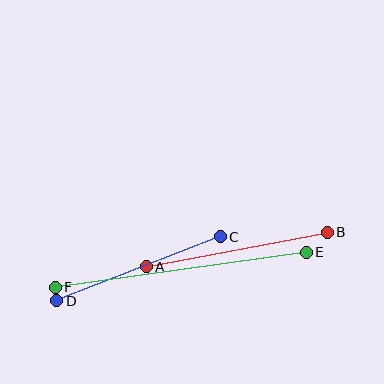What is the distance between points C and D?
The distance is approximately 176 pixels.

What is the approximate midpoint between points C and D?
The midpoint is at approximately (139, 269) pixels.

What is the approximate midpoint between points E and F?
The midpoint is at approximately (181, 270) pixels.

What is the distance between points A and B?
The distance is approximately 184 pixels.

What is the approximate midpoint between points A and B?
The midpoint is at approximately (237, 249) pixels.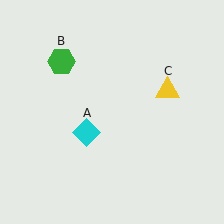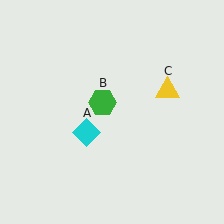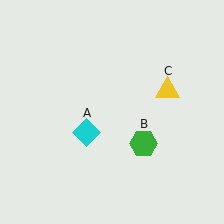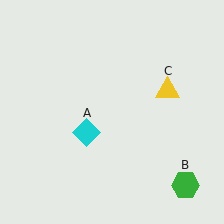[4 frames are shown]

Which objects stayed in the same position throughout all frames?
Cyan diamond (object A) and yellow triangle (object C) remained stationary.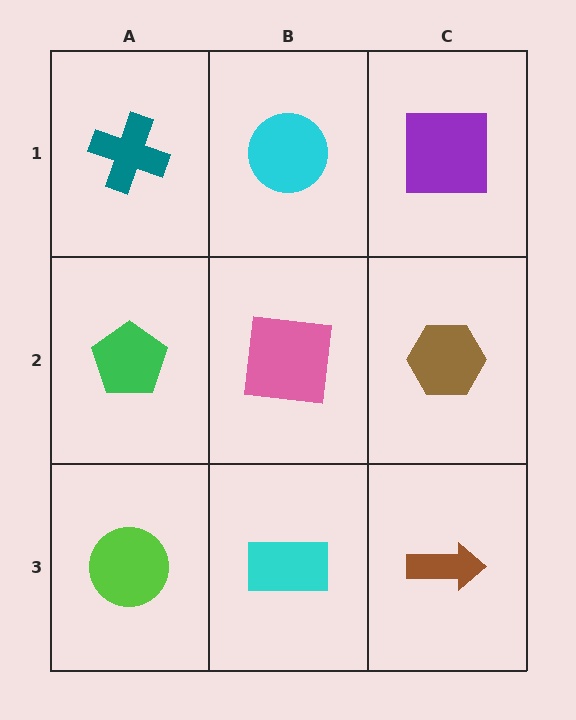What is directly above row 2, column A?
A teal cross.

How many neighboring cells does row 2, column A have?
3.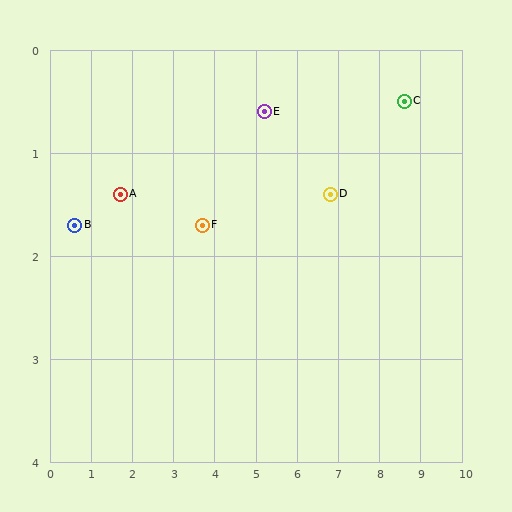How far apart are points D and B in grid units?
Points D and B are about 6.2 grid units apart.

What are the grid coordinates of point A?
Point A is at approximately (1.7, 1.4).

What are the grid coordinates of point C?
Point C is at approximately (8.6, 0.5).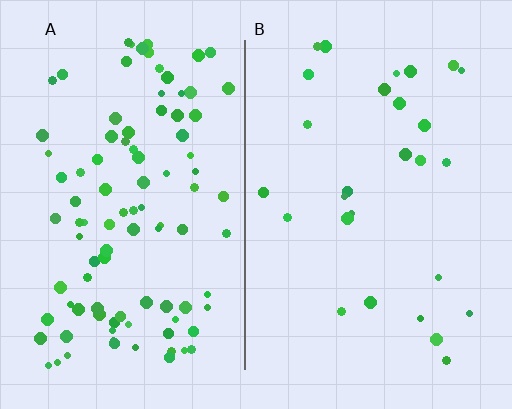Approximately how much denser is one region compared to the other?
Approximately 3.6× — region A over region B.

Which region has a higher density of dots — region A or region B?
A (the left).